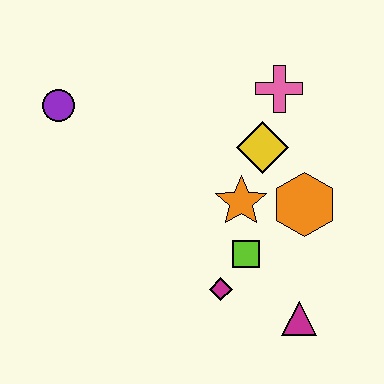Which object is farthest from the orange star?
The purple circle is farthest from the orange star.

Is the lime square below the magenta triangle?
No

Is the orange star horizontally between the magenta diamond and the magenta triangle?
Yes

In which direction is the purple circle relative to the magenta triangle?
The purple circle is to the left of the magenta triangle.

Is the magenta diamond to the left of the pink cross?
Yes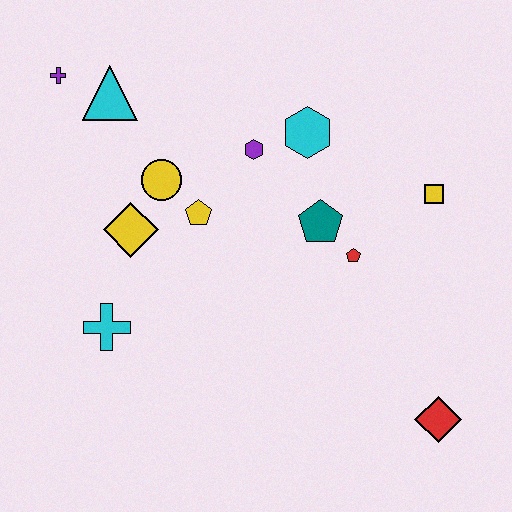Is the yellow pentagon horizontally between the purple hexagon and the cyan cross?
Yes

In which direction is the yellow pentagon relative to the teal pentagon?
The yellow pentagon is to the left of the teal pentagon.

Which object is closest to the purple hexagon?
The cyan hexagon is closest to the purple hexagon.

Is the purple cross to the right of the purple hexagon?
No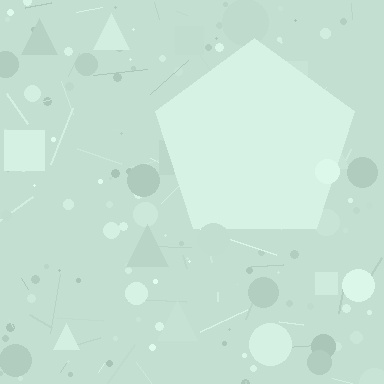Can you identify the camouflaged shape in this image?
The camouflaged shape is a pentagon.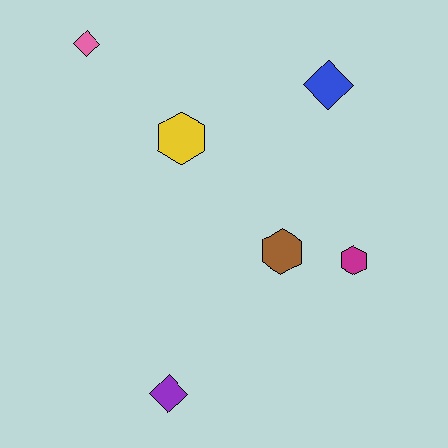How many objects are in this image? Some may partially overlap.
There are 6 objects.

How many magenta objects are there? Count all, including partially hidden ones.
There is 1 magenta object.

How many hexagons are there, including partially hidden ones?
There are 3 hexagons.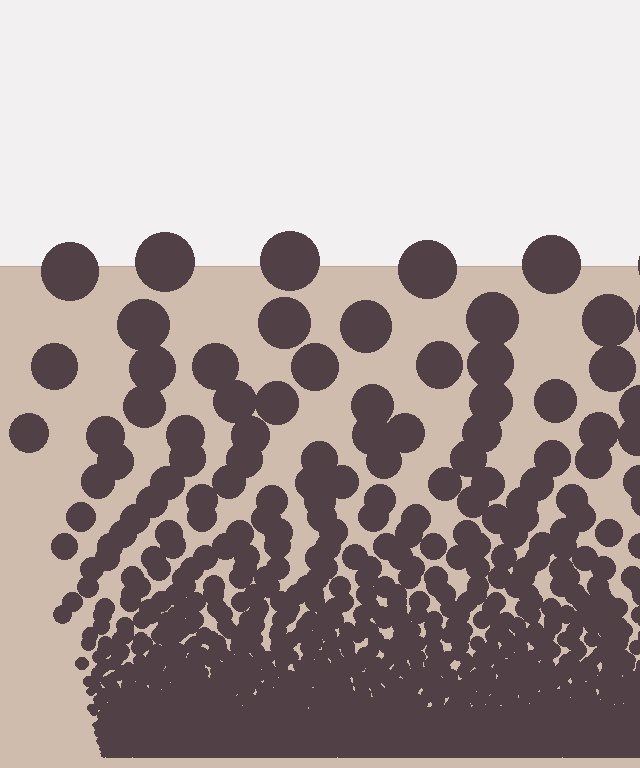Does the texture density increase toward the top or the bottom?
Density increases toward the bottom.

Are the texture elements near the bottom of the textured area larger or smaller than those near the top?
Smaller. The gradient is inverted — elements near the bottom are smaller and denser.